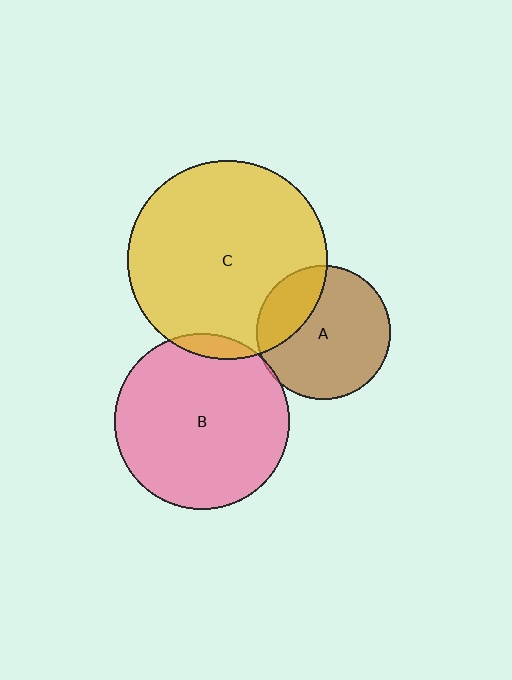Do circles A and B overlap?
Yes.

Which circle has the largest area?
Circle C (yellow).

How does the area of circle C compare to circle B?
Approximately 1.3 times.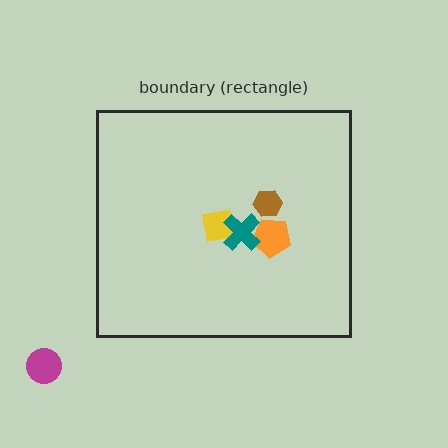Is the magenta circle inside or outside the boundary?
Outside.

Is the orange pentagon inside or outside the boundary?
Inside.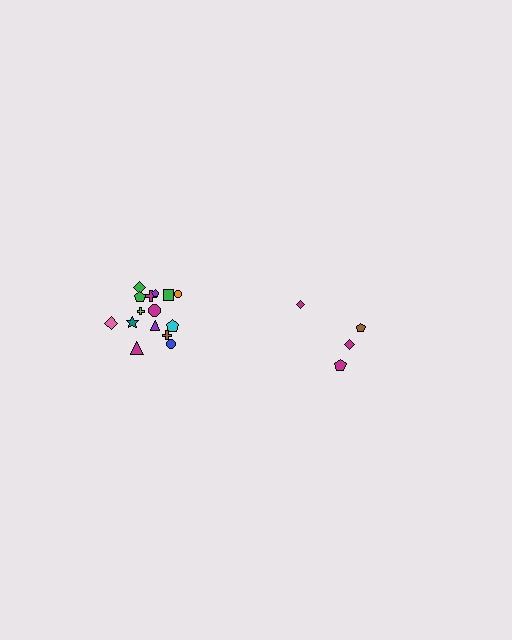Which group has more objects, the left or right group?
The left group.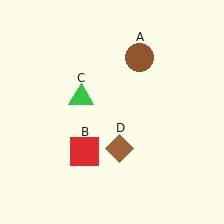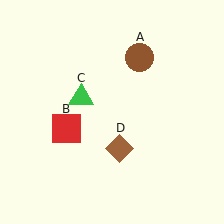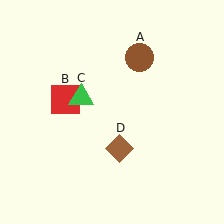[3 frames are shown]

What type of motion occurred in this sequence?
The red square (object B) rotated clockwise around the center of the scene.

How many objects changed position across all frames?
1 object changed position: red square (object B).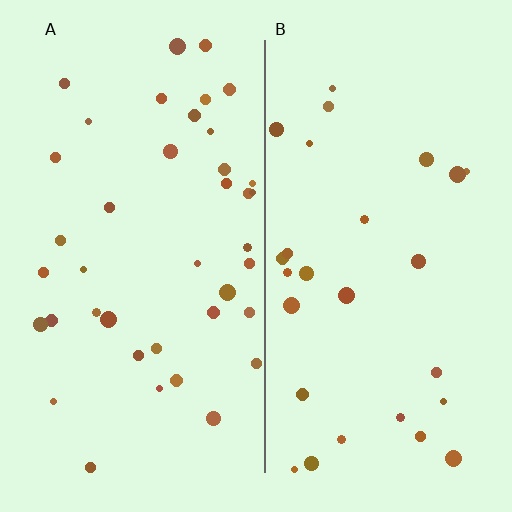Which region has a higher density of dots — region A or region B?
A (the left).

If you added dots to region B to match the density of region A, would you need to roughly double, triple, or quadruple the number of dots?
Approximately double.